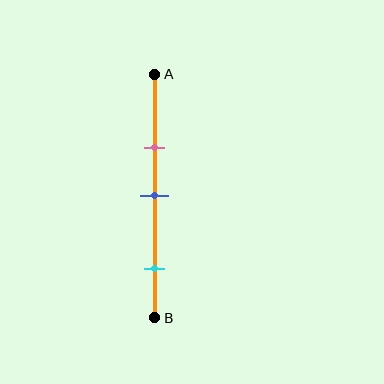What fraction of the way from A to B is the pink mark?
The pink mark is approximately 30% (0.3) of the way from A to B.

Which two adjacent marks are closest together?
The pink and blue marks are the closest adjacent pair.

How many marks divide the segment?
There are 3 marks dividing the segment.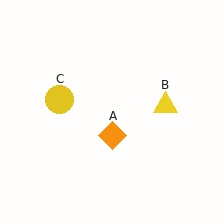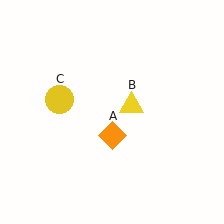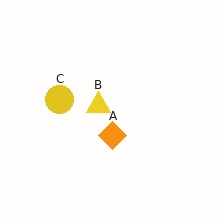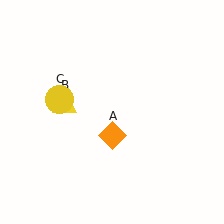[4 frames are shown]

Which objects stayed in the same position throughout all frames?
Orange diamond (object A) and yellow circle (object C) remained stationary.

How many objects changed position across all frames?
1 object changed position: yellow triangle (object B).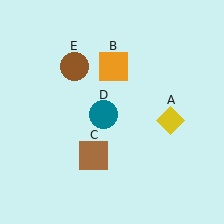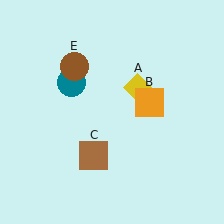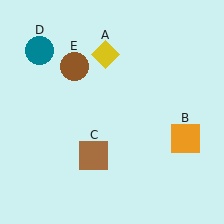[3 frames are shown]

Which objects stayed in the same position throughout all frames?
Brown square (object C) and brown circle (object E) remained stationary.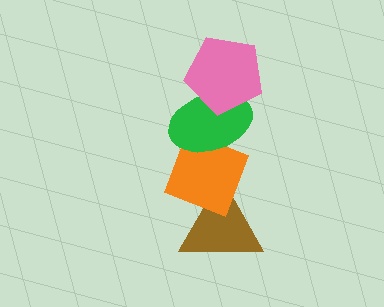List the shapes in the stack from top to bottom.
From top to bottom: the pink pentagon, the green ellipse, the orange diamond, the brown triangle.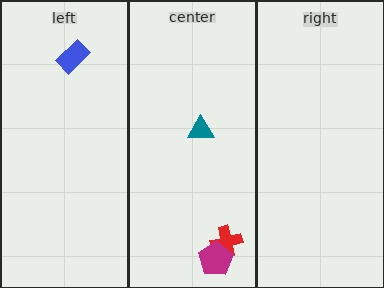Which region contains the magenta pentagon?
The center region.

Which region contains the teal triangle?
The center region.